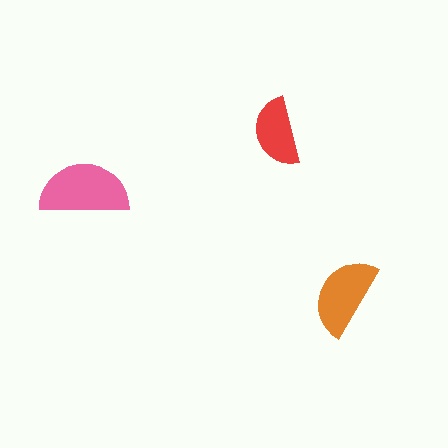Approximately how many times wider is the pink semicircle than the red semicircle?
About 1.5 times wider.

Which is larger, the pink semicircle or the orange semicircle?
The pink one.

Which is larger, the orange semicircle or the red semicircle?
The orange one.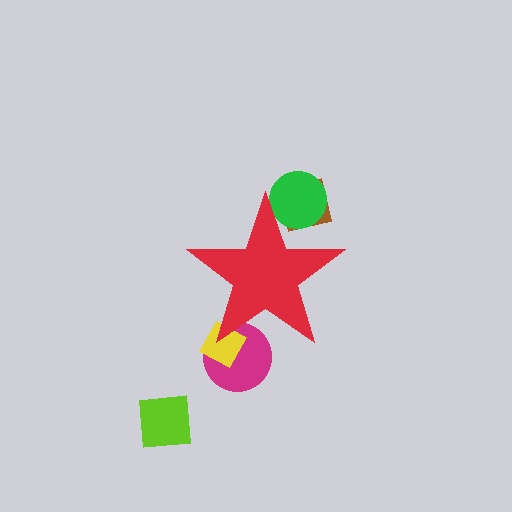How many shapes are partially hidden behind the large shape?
4 shapes are partially hidden.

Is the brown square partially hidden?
Yes, the brown square is partially hidden behind the red star.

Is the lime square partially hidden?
No, the lime square is fully visible.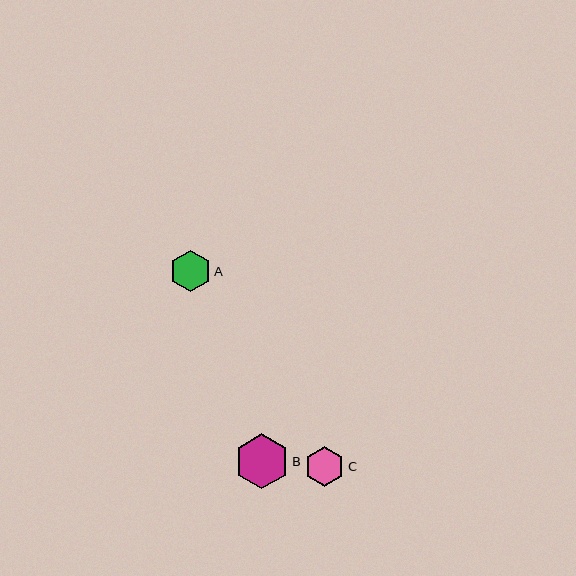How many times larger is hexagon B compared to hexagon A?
Hexagon B is approximately 1.3 times the size of hexagon A.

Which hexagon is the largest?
Hexagon B is the largest with a size of approximately 55 pixels.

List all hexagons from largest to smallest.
From largest to smallest: B, A, C.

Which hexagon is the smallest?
Hexagon C is the smallest with a size of approximately 39 pixels.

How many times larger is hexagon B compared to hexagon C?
Hexagon B is approximately 1.4 times the size of hexagon C.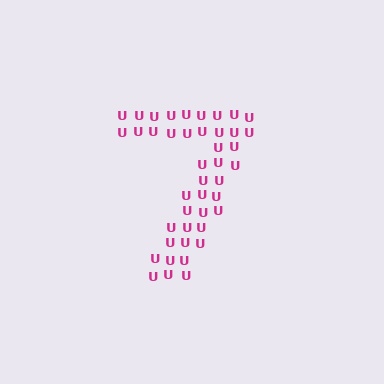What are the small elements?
The small elements are letter U's.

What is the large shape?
The large shape is the digit 7.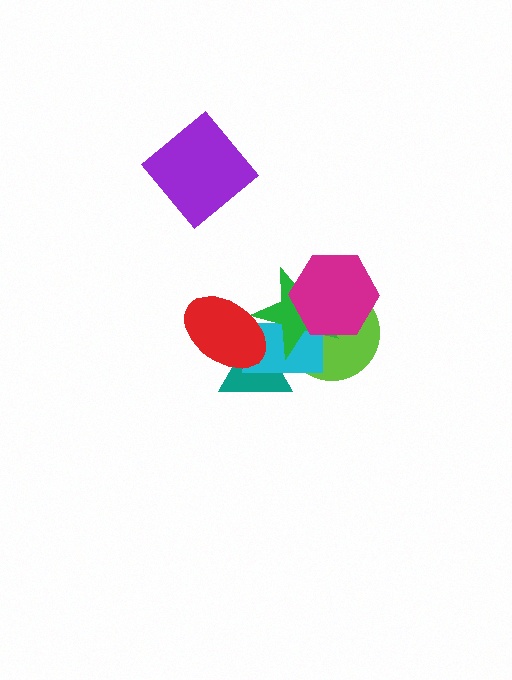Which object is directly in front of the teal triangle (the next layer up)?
The cyan rectangle is directly in front of the teal triangle.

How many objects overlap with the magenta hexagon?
3 objects overlap with the magenta hexagon.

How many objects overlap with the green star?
5 objects overlap with the green star.